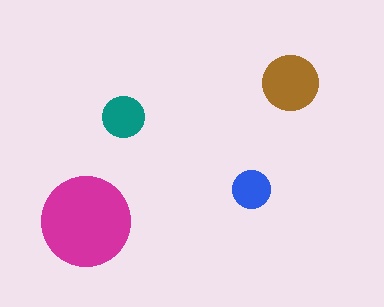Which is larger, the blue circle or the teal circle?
The teal one.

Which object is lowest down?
The magenta circle is bottommost.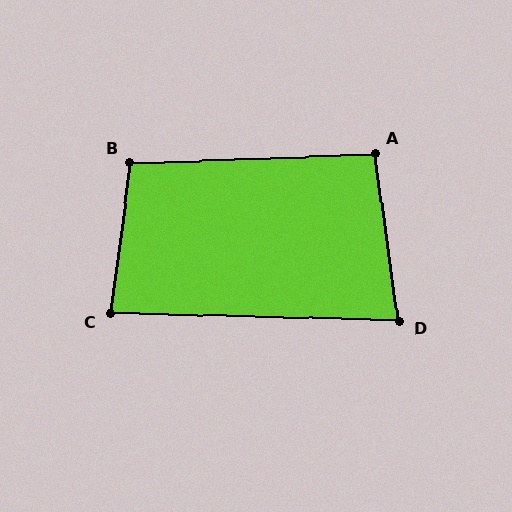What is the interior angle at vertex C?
Approximately 84 degrees (acute).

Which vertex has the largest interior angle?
B, at approximately 99 degrees.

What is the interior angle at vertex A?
Approximately 96 degrees (obtuse).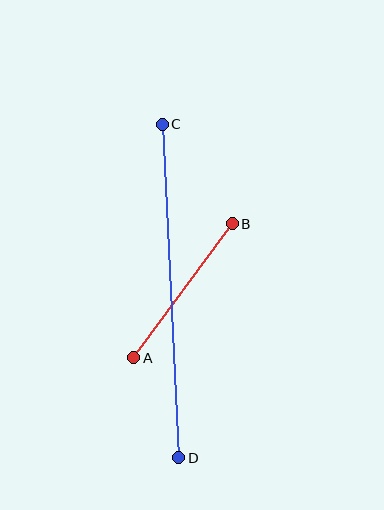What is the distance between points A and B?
The distance is approximately 166 pixels.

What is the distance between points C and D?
The distance is approximately 334 pixels.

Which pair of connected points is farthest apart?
Points C and D are farthest apart.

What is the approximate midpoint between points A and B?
The midpoint is at approximately (183, 291) pixels.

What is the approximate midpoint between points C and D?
The midpoint is at approximately (171, 291) pixels.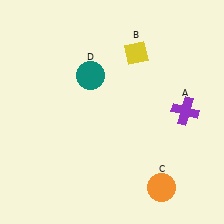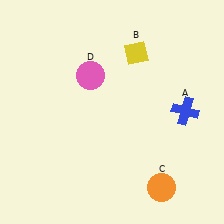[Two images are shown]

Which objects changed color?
A changed from purple to blue. D changed from teal to pink.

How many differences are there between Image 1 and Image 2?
There are 2 differences between the two images.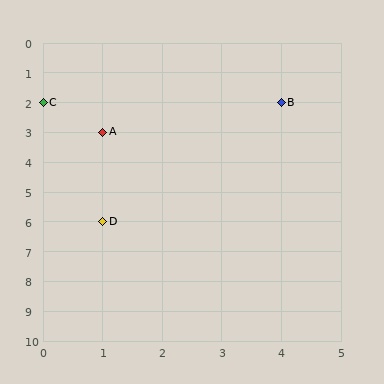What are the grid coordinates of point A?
Point A is at grid coordinates (1, 3).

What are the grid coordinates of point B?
Point B is at grid coordinates (4, 2).